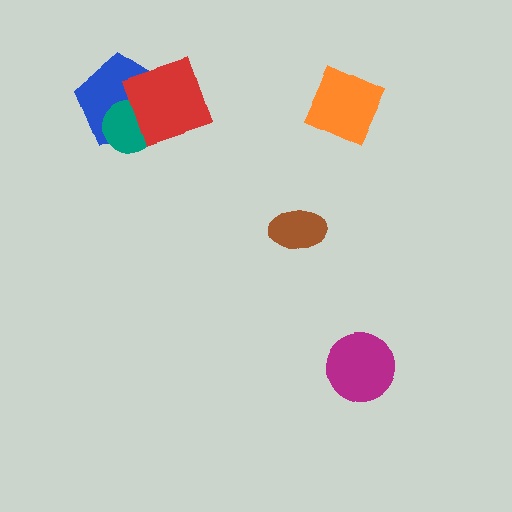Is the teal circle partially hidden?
Yes, it is partially covered by another shape.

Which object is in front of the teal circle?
The red diamond is in front of the teal circle.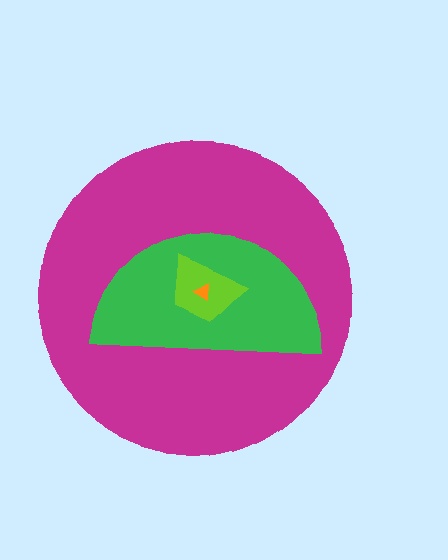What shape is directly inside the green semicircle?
The lime trapezoid.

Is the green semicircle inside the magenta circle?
Yes.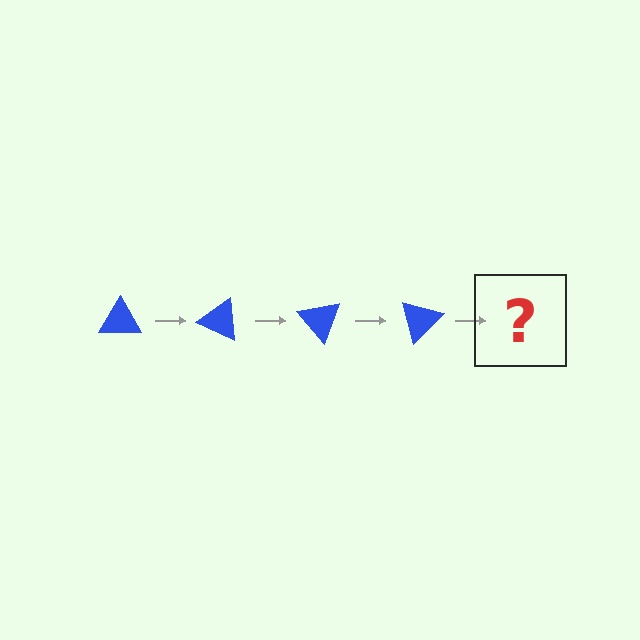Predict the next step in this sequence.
The next step is a blue triangle rotated 100 degrees.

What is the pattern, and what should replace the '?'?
The pattern is that the triangle rotates 25 degrees each step. The '?' should be a blue triangle rotated 100 degrees.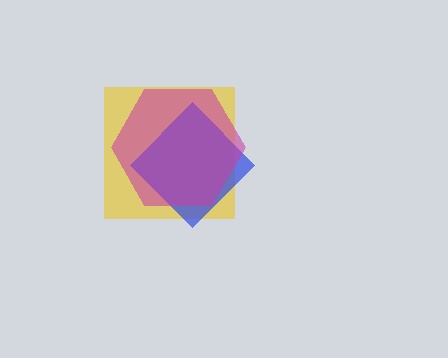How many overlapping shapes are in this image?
There are 3 overlapping shapes in the image.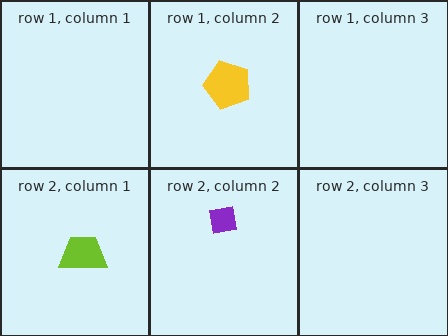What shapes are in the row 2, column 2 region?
The purple square.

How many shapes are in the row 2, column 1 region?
1.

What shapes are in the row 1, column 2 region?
The yellow pentagon.